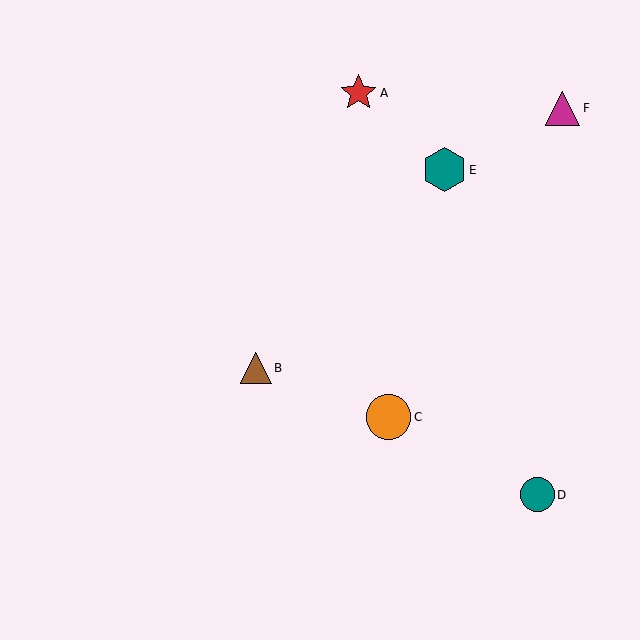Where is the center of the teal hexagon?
The center of the teal hexagon is at (445, 170).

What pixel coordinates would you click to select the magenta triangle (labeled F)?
Click at (563, 108) to select the magenta triangle F.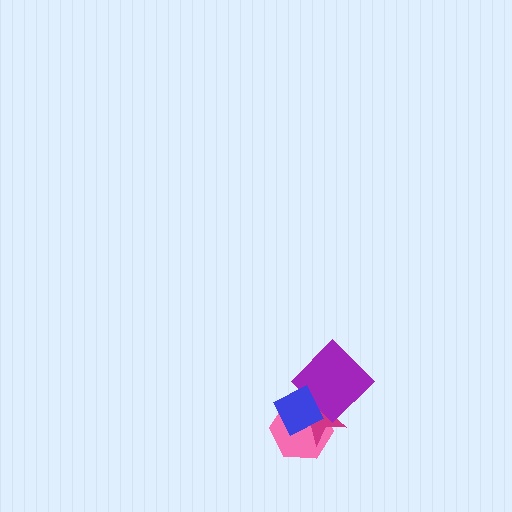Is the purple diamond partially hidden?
Yes, it is partially covered by another shape.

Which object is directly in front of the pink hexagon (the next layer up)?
The magenta star is directly in front of the pink hexagon.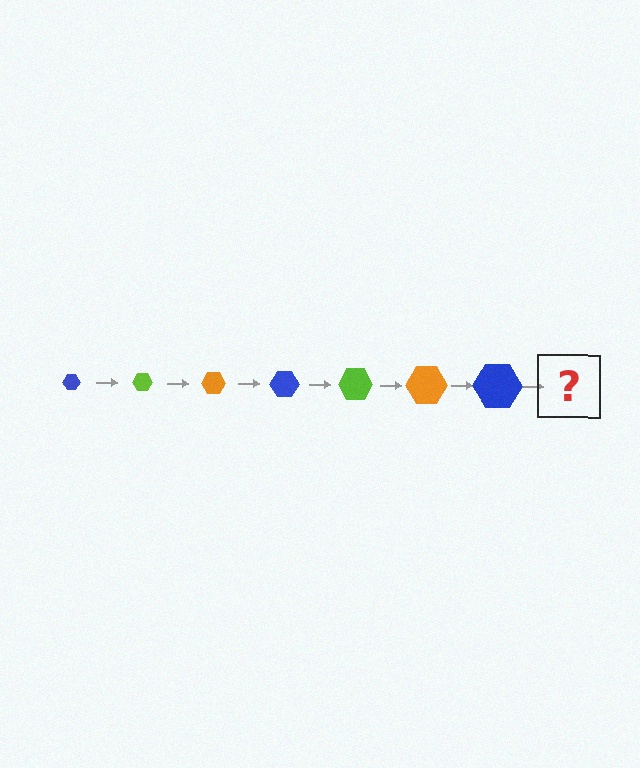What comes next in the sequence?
The next element should be a lime hexagon, larger than the previous one.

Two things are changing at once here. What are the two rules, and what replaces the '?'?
The two rules are that the hexagon grows larger each step and the color cycles through blue, lime, and orange. The '?' should be a lime hexagon, larger than the previous one.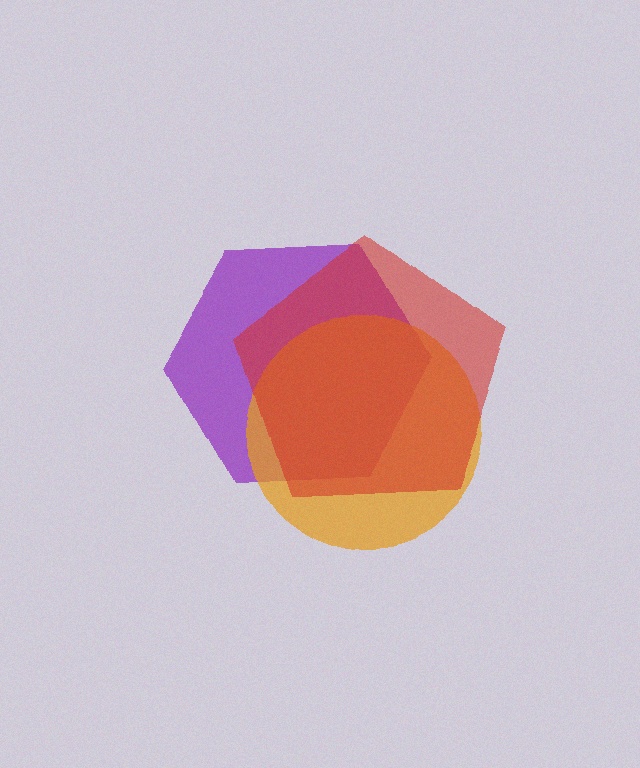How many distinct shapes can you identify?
There are 3 distinct shapes: a purple hexagon, an orange circle, a red pentagon.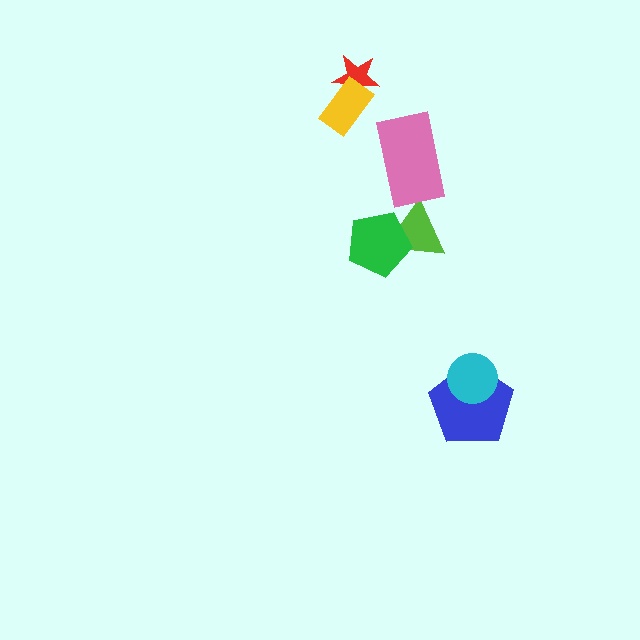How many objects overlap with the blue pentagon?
1 object overlaps with the blue pentagon.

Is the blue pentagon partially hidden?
Yes, it is partially covered by another shape.